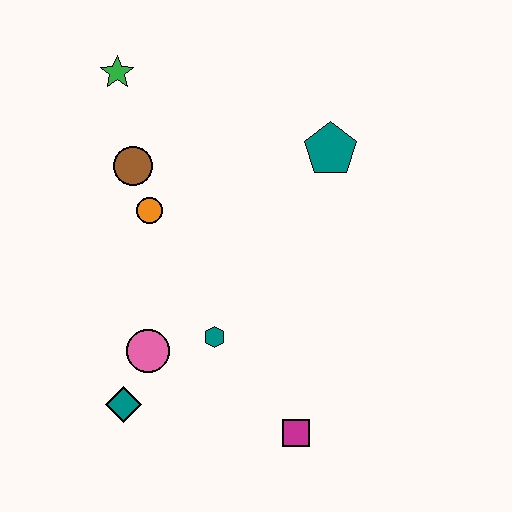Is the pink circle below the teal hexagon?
Yes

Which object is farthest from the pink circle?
The green star is farthest from the pink circle.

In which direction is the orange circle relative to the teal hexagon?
The orange circle is above the teal hexagon.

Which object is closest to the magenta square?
The teal hexagon is closest to the magenta square.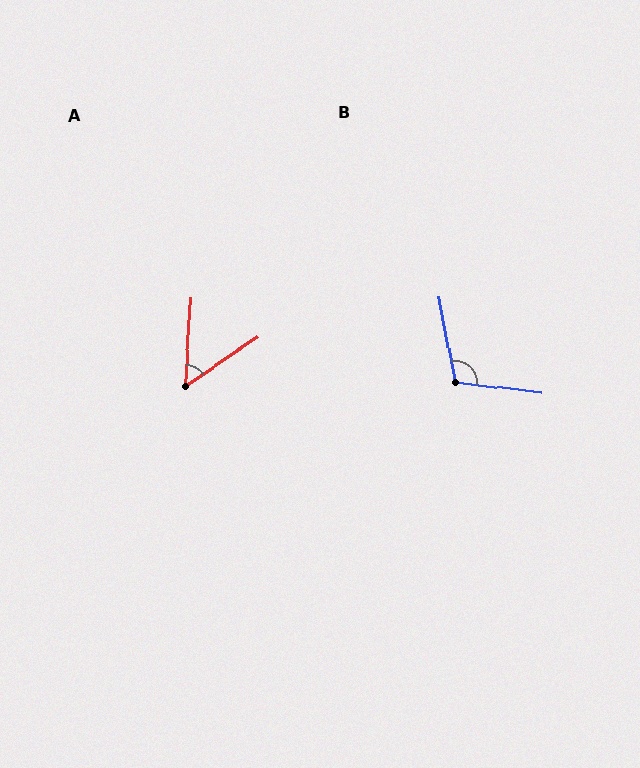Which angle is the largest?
B, at approximately 108 degrees.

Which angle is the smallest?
A, at approximately 52 degrees.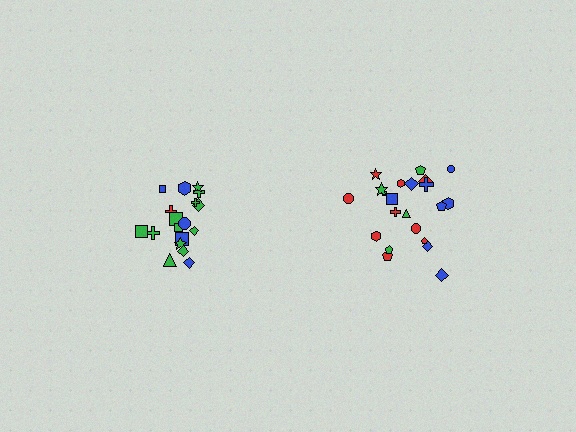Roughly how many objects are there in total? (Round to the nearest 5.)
Roughly 40 objects in total.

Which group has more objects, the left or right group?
The right group.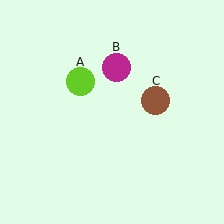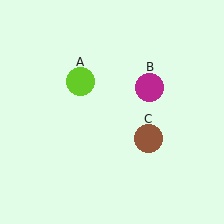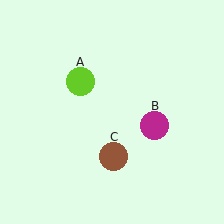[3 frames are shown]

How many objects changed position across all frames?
2 objects changed position: magenta circle (object B), brown circle (object C).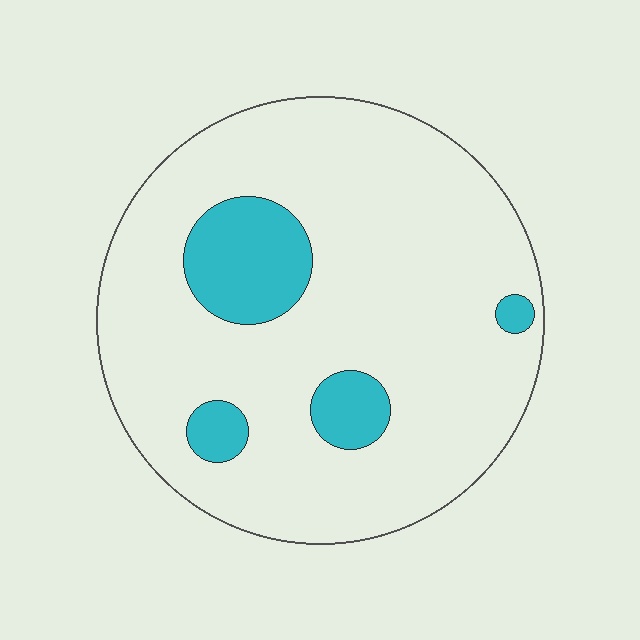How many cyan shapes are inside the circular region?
4.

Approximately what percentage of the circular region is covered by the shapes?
Approximately 15%.